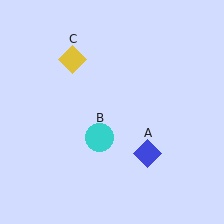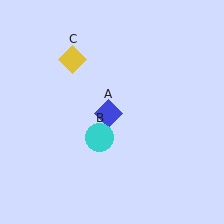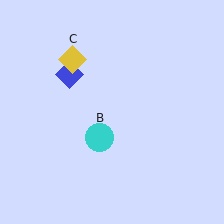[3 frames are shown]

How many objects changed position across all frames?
1 object changed position: blue diamond (object A).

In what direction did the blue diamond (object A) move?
The blue diamond (object A) moved up and to the left.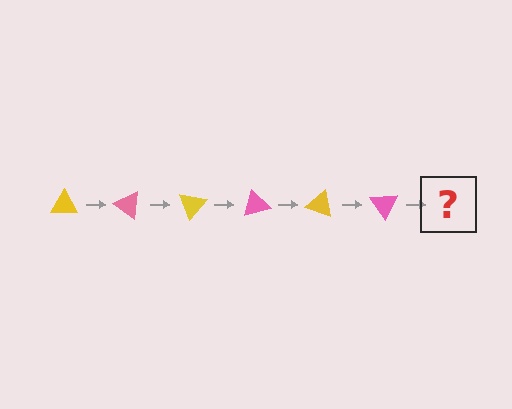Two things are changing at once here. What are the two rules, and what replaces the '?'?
The two rules are that it rotates 35 degrees each step and the color cycles through yellow and pink. The '?' should be a yellow triangle, rotated 210 degrees from the start.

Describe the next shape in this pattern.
It should be a yellow triangle, rotated 210 degrees from the start.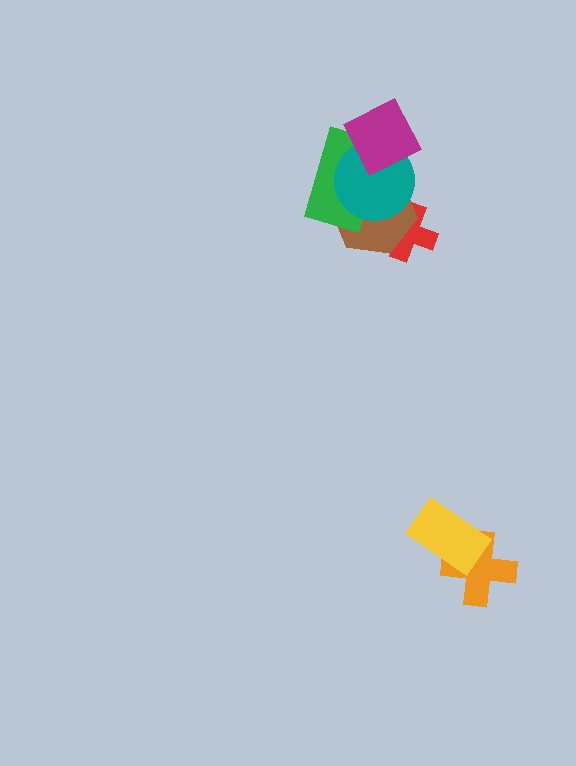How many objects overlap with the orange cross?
1 object overlaps with the orange cross.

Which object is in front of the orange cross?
The yellow rectangle is in front of the orange cross.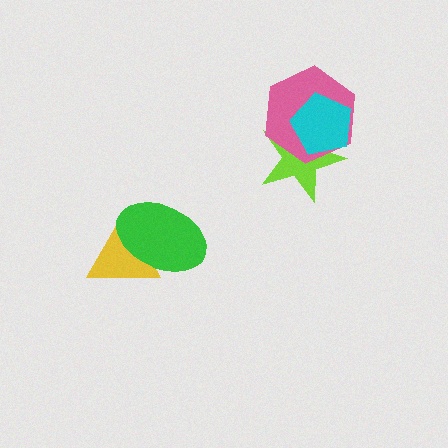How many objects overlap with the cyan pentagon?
2 objects overlap with the cyan pentagon.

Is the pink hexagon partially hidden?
Yes, it is partially covered by another shape.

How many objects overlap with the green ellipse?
1 object overlaps with the green ellipse.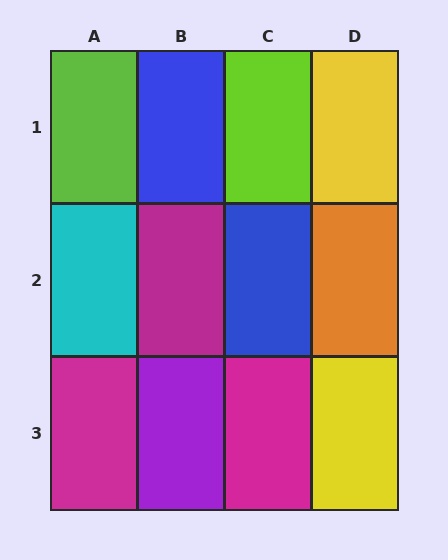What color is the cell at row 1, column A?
Lime.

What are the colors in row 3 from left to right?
Magenta, purple, magenta, yellow.